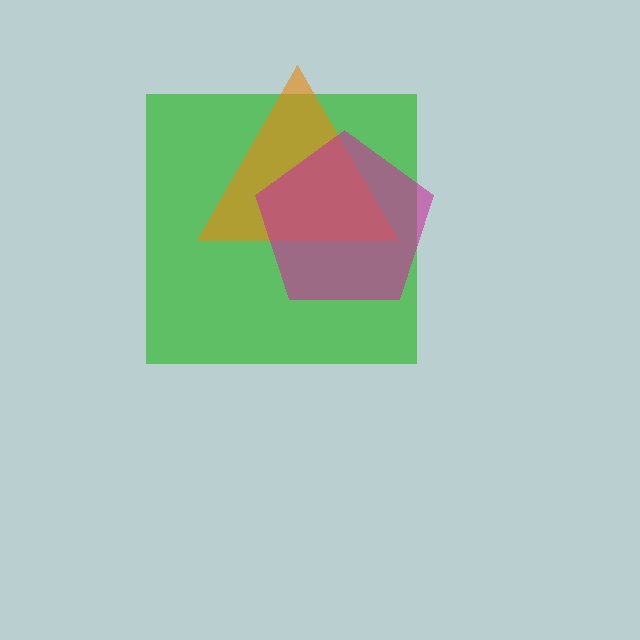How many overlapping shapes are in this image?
There are 3 overlapping shapes in the image.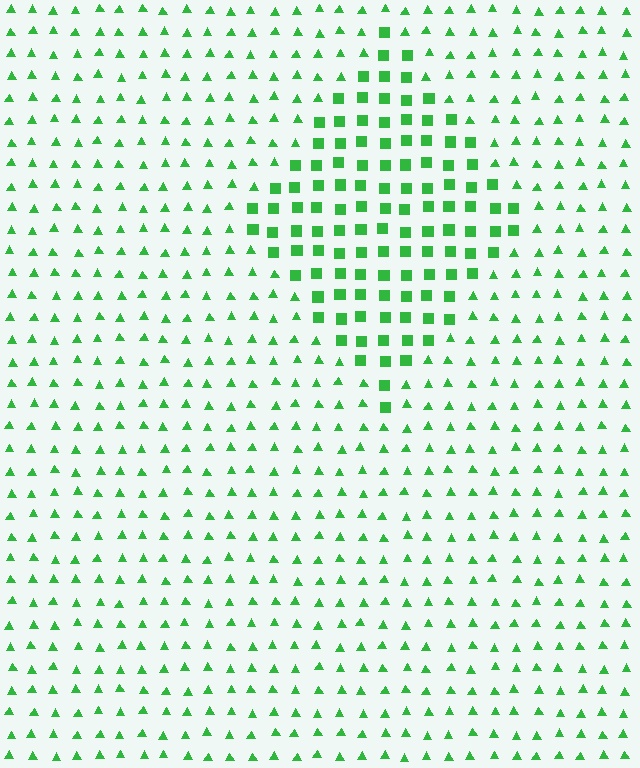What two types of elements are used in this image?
The image uses squares inside the diamond region and triangles outside it.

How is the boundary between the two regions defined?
The boundary is defined by a change in element shape: squares inside vs. triangles outside. All elements share the same color and spacing.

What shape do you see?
I see a diamond.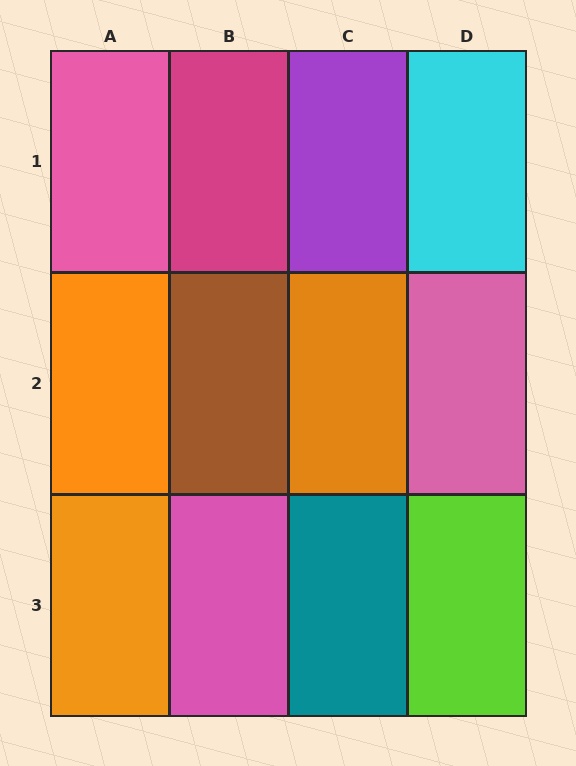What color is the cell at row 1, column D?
Cyan.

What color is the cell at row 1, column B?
Magenta.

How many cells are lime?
1 cell is lime.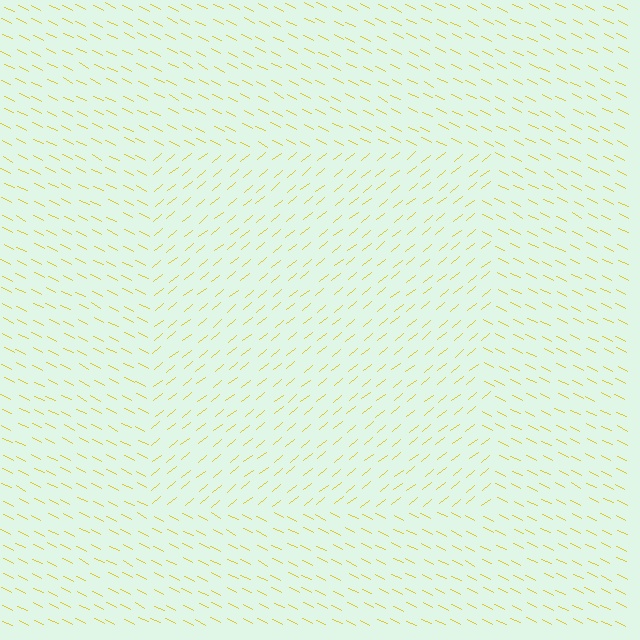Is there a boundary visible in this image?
Yes, there is a texture boundary formed by a change in line orientation.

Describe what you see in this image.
The image is filled with small yellow line segments. A rectangle region in the image has lines oriented differently from the surrounding lines, creating a visible texture boundary.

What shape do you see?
I see a rectangle.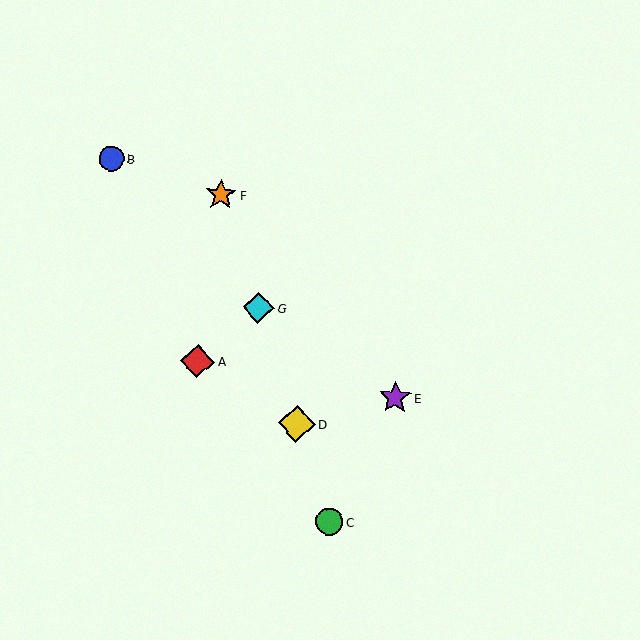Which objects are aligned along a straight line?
Objects C, D, F, G are aligned along a straight line.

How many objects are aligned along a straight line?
4 objects (C, D, F, G) are aligned along a straight line.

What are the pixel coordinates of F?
Object F is at (221, 195).